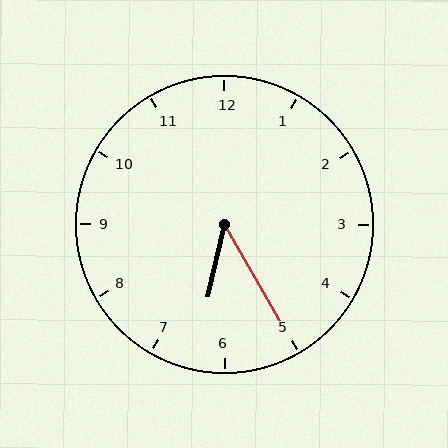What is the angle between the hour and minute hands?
Approximately 42 degrees.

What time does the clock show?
6:25.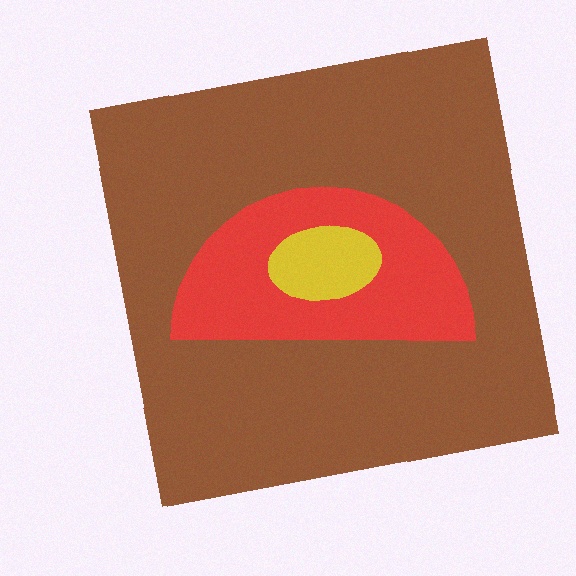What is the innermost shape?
The yellow ellipse.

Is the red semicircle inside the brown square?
Yes.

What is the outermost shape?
The brown square.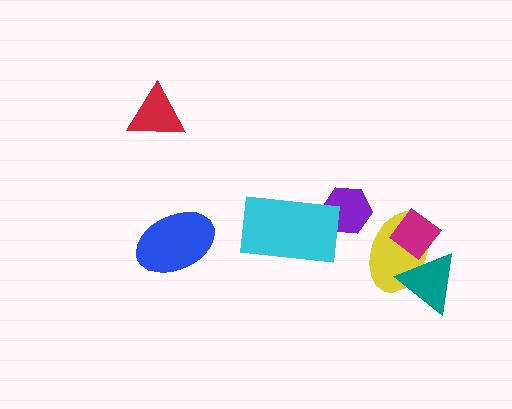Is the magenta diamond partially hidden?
Yes, it is partially covered by another shape.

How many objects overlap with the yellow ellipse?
2 objects overlap with the yellow ellipse.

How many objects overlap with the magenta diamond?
2 objects overlap with the magenta diamond.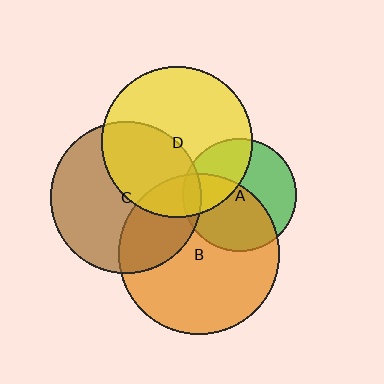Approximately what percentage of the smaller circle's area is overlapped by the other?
Approximately 35%.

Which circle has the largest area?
Circle B (orange).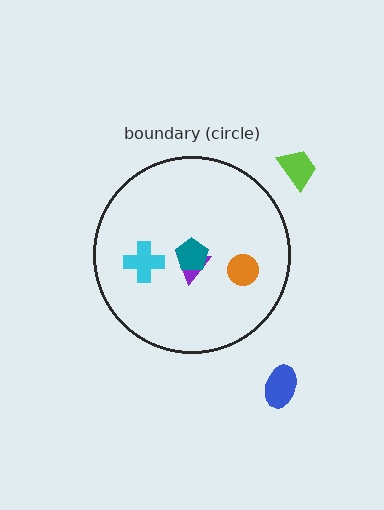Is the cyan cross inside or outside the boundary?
Inside.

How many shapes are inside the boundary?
4 inside, 2 outside.